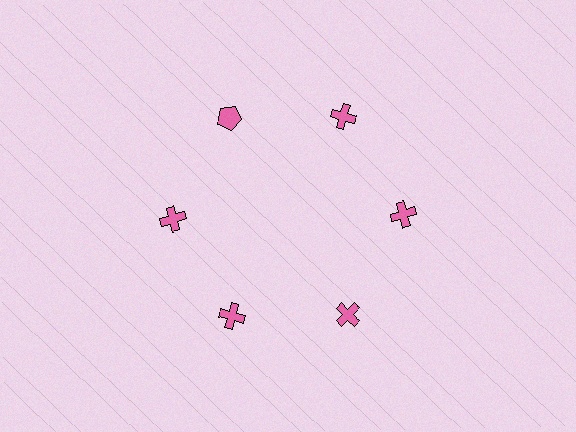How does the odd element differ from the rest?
It has a different shape: pentagon instead of cross.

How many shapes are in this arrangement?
There are 6 shapes arranged in a ring pattern.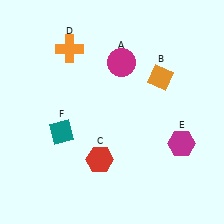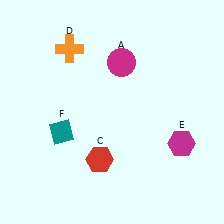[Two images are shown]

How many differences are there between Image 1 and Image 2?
There is 1 difference between the two images.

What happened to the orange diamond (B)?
The orange diamond (B) was removed in Image 2. It was in the top-right area of Image 1.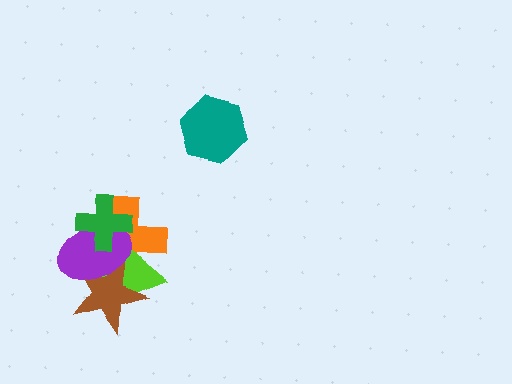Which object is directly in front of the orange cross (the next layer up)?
The lime triangle is directly in front of the orange cross.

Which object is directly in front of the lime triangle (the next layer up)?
The brown star is directly in front of the lime triangle.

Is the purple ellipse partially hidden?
Yes, it is partially covered by another shape.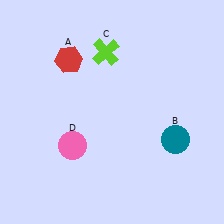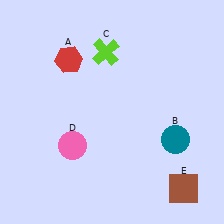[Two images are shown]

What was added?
A brown square (E) was added in Image 2.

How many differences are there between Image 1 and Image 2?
There is 1 difference between the two images.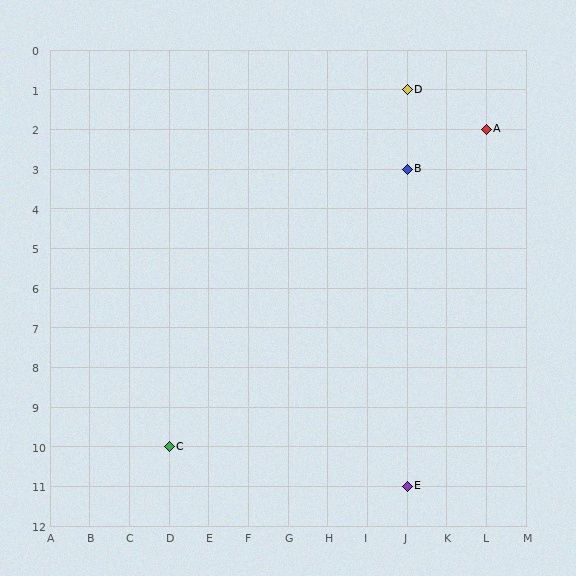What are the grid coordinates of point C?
Point C is at grid coordinates (D, 10).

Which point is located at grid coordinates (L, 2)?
Point A is at (L, 2).